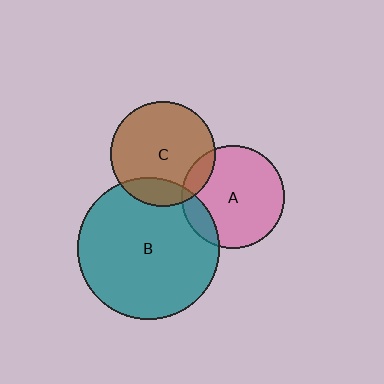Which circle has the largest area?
Circle B (teal).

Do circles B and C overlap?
Yes.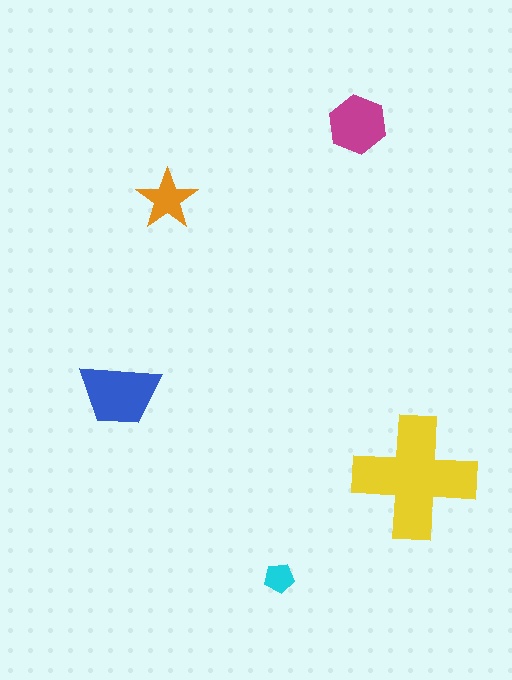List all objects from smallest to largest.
The cyan pentagon, the orange star, the magenta hexagon, the blue trapezoid, the yellow cross.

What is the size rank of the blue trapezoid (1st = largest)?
2nd.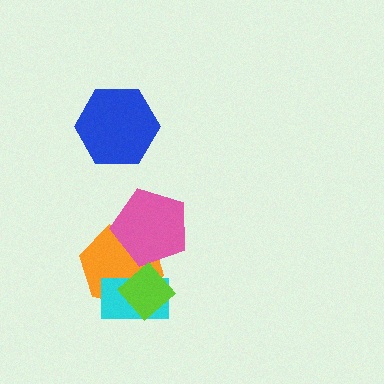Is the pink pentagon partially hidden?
No, no other shape covers it.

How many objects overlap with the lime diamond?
2 objects overlap with the lime diamond.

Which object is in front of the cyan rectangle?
The lime diamond is in front of the cyan rectangle.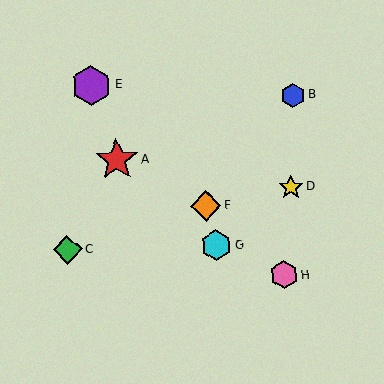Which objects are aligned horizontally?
Objects C, G are aligned horizontally.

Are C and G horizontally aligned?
Yes, both are at y≈250.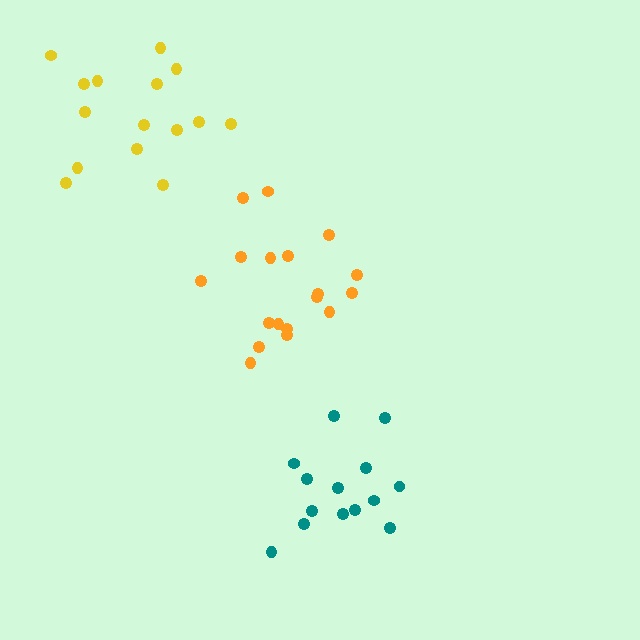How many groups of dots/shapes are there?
There are 3 groups.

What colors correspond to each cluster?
The clusters are colored: orange, yellow, teal.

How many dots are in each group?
Group 1: 18 dots, Group 2: 15 dots, Group 3: 14 dots (47 total).